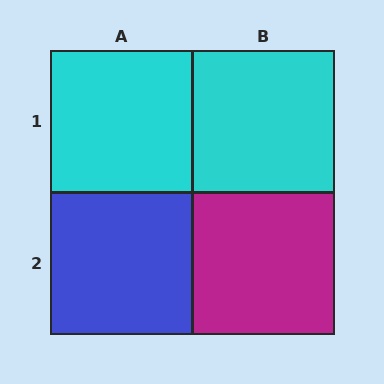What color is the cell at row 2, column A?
Blue.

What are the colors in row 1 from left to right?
Cyan, cyan.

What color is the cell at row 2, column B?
Magenta.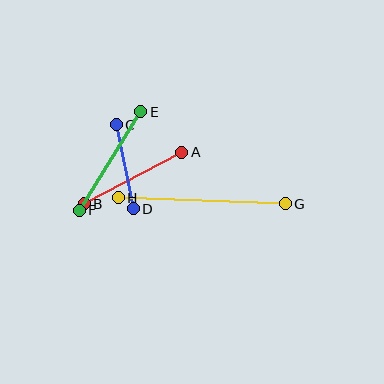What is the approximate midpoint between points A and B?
The midpoint is at approximately (133, 178) pixels.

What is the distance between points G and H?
The distance is approximately 167 pixels.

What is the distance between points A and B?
The distance is approximately 110 pixels.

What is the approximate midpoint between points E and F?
The midpoint is at approximately (110, 161) pixels.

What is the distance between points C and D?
The distance is approximately 85 pixels.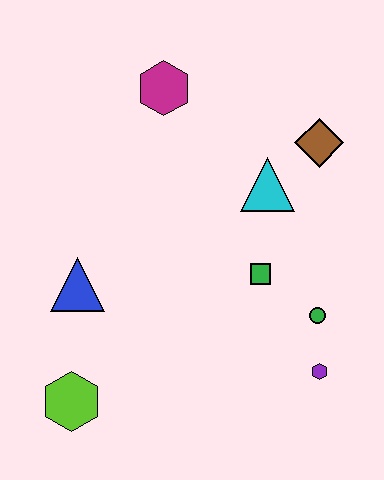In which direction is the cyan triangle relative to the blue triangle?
The cyan triangle is to the right of the blue triangle.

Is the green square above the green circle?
Yes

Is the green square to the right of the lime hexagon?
Yes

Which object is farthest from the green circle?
The magenta hexagon is farthest from the green circle.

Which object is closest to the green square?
The green circle is closest to the green square.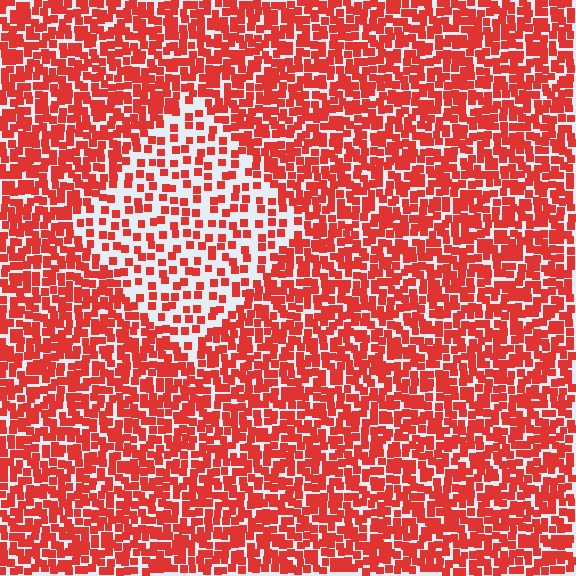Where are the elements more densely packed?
The elements are more densely packed outside the diamond boundary.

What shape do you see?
I see a diamond.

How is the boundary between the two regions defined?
The boundary is defined by a change in element density (approximately 2.2x ratio). All elements are the same color, size, and shape.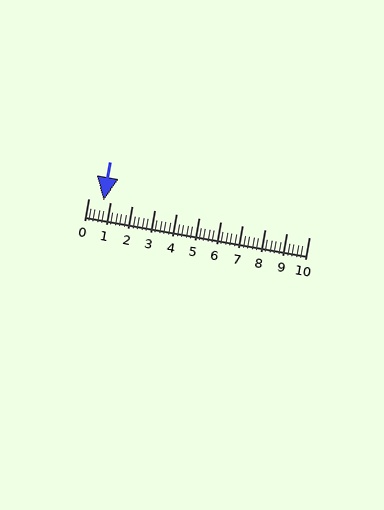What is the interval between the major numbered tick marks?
The major tick marks are spaced 1 units apart.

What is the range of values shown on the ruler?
The ruler shows values from 0 to 10.